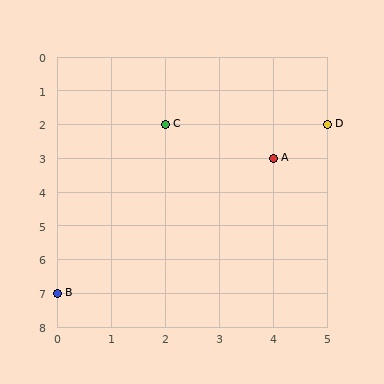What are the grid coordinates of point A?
Point A is at grid coordinates (4, 3).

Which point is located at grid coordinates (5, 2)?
Point D is at (5, 2).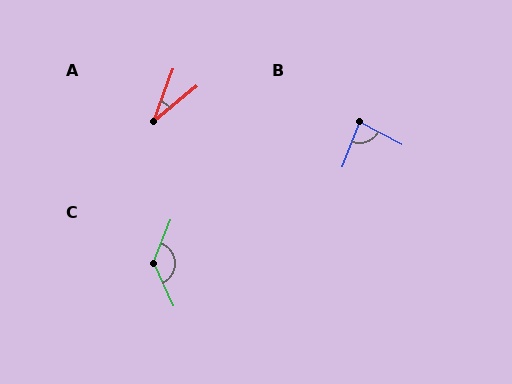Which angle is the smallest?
A, at approximately 31 degrees.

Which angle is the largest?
C, at approximately 133 degrees.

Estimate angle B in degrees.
Approximately 83 degrees.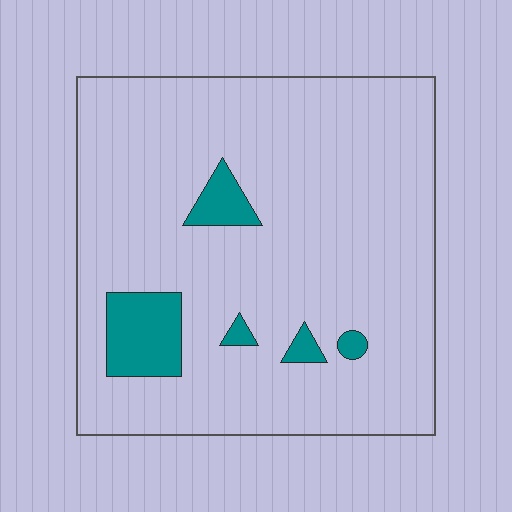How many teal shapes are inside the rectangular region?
5.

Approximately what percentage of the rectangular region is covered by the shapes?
Approximately 10%.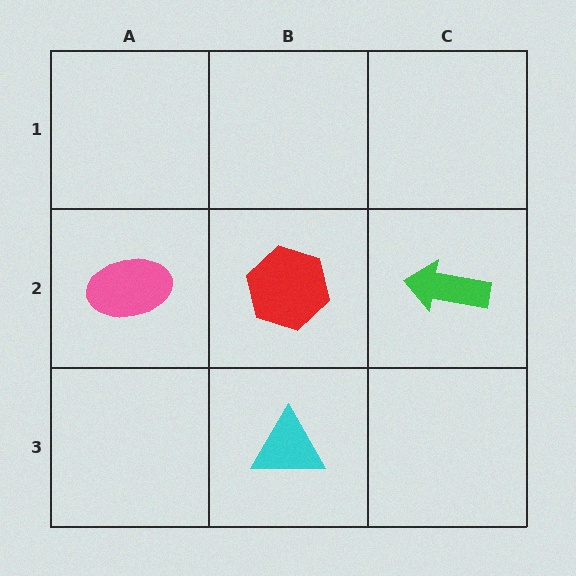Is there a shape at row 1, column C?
No, that cell is empty.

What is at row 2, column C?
A green arrow.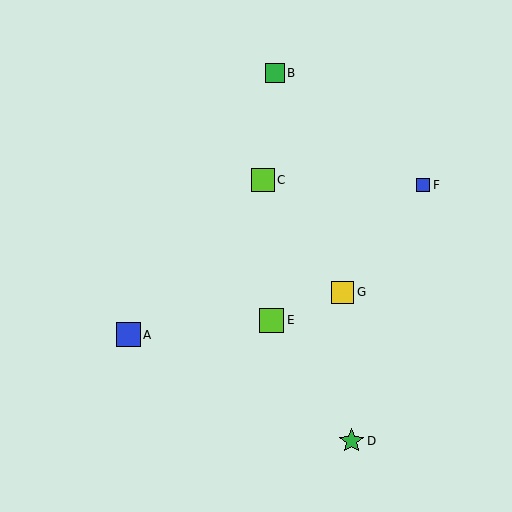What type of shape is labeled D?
Shape D is a green star.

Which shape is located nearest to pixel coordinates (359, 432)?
The green star (labeled D) at (352, 441) is nearest to that location.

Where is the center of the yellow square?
The center of the yellow square is at (343, 292).